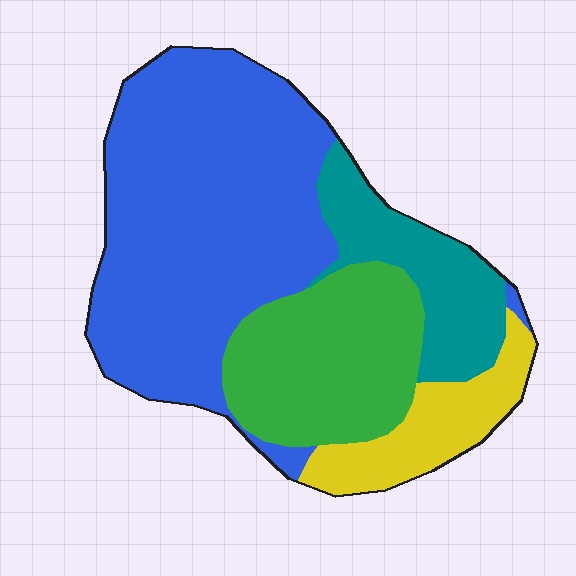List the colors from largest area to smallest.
From largest to smallest: blue, green, teal, yellow.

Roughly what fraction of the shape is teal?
Teal takes up about one sixth (1/6) of the shape.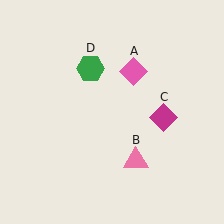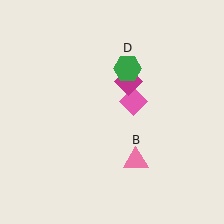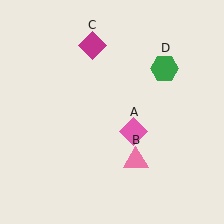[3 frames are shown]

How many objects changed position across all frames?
3 objects changed position: pink diamond (object A), magenta diamond (object C), green hexagon (object D).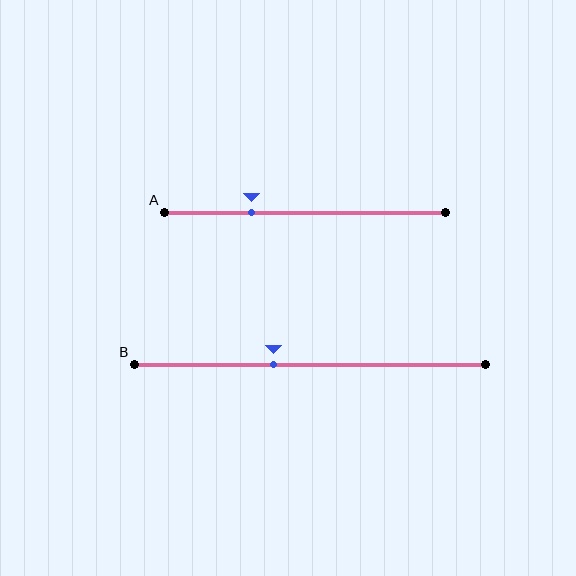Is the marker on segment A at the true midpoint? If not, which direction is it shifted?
No, the marker on segment A is shifted to the left by about 19% of the segment length.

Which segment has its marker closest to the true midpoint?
Segment B has its marker closest to the true midpoint.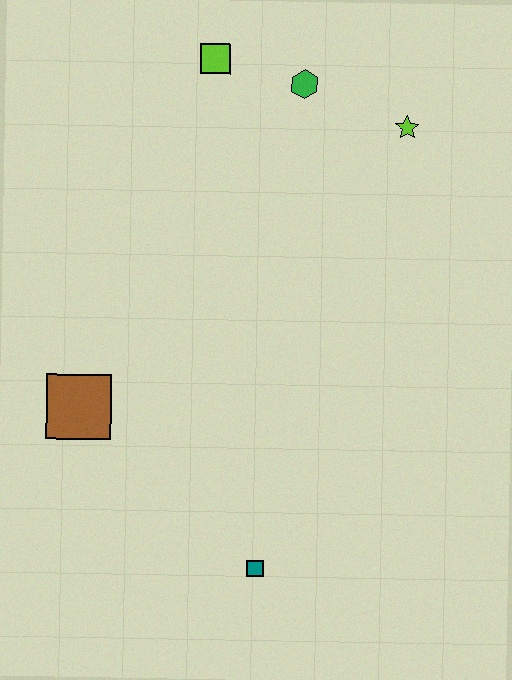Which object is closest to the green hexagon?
The lime square is closest to the green hexagon.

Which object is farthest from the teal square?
The lime square is farthest from the teal square.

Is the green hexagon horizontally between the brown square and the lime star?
Yes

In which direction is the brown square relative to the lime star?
The brown square is to the left of the lime star.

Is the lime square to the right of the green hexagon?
No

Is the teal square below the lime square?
Yes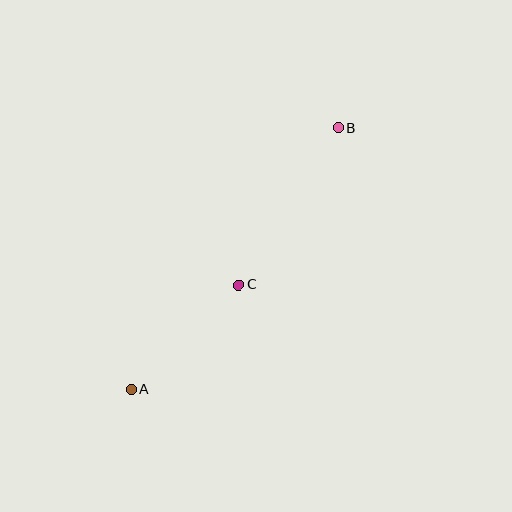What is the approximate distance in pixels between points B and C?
The distance between B and C is approximately 185 pixels.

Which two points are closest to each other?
Points A and C are closest to each other.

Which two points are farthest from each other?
Points A and B are farthest from each other.